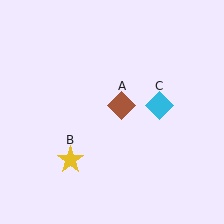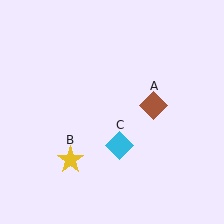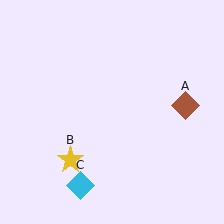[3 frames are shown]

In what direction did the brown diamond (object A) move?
The brown diamond (object A) moved right.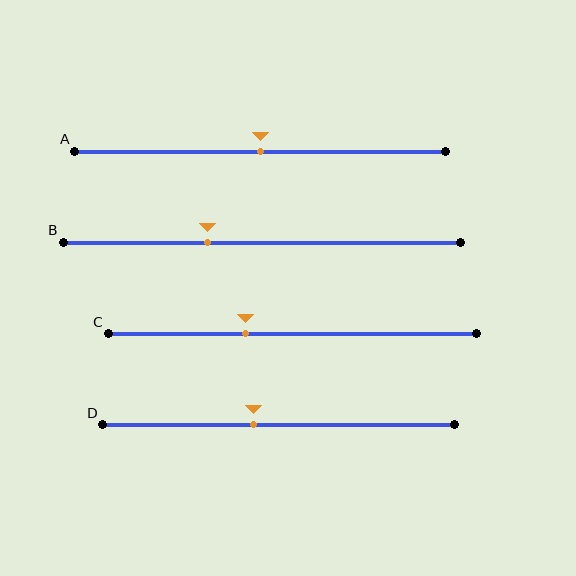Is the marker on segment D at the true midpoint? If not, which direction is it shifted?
No, the marker on segment D is shifted to the left by about 7% of the segment length.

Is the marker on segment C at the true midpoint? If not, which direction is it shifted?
No, the marker on segment C is shifted to the left by about 13% of the segment length.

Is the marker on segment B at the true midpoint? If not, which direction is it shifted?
No, the marker on segment B is shifted to the left by about 14% of the segment length.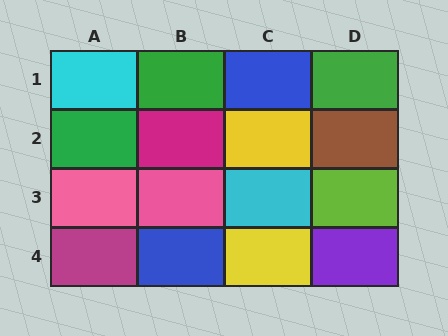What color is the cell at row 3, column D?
Lime.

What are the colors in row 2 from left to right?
Green, magenta, yellow, brown.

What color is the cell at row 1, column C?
Blue.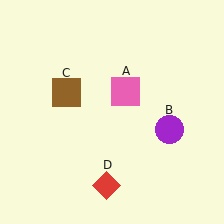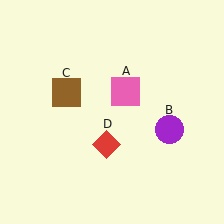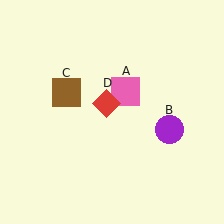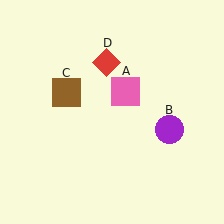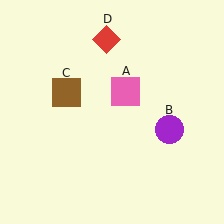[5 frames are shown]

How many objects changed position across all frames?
1 object changed position: red diamond (object D).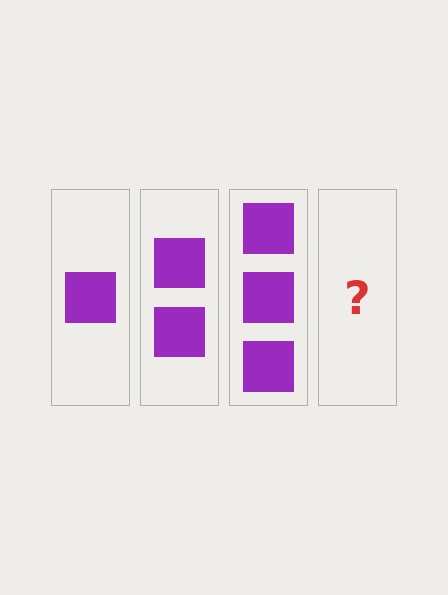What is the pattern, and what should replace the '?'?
The pattern is that each step adds one more square. The '?' should be 4 squares.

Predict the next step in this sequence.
The next step is 4 squares.